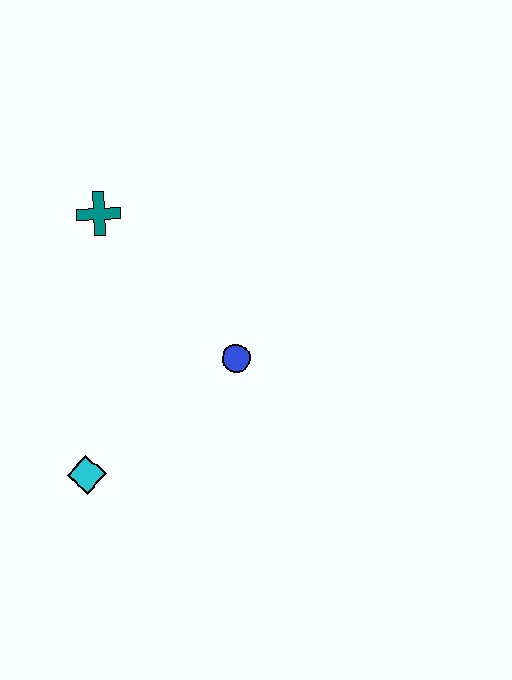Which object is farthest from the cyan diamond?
The teal cross is farthest from the cyan diamond.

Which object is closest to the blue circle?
The cyan diamond is closest to the blue circle.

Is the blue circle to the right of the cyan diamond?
Yes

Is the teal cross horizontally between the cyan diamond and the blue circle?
Yes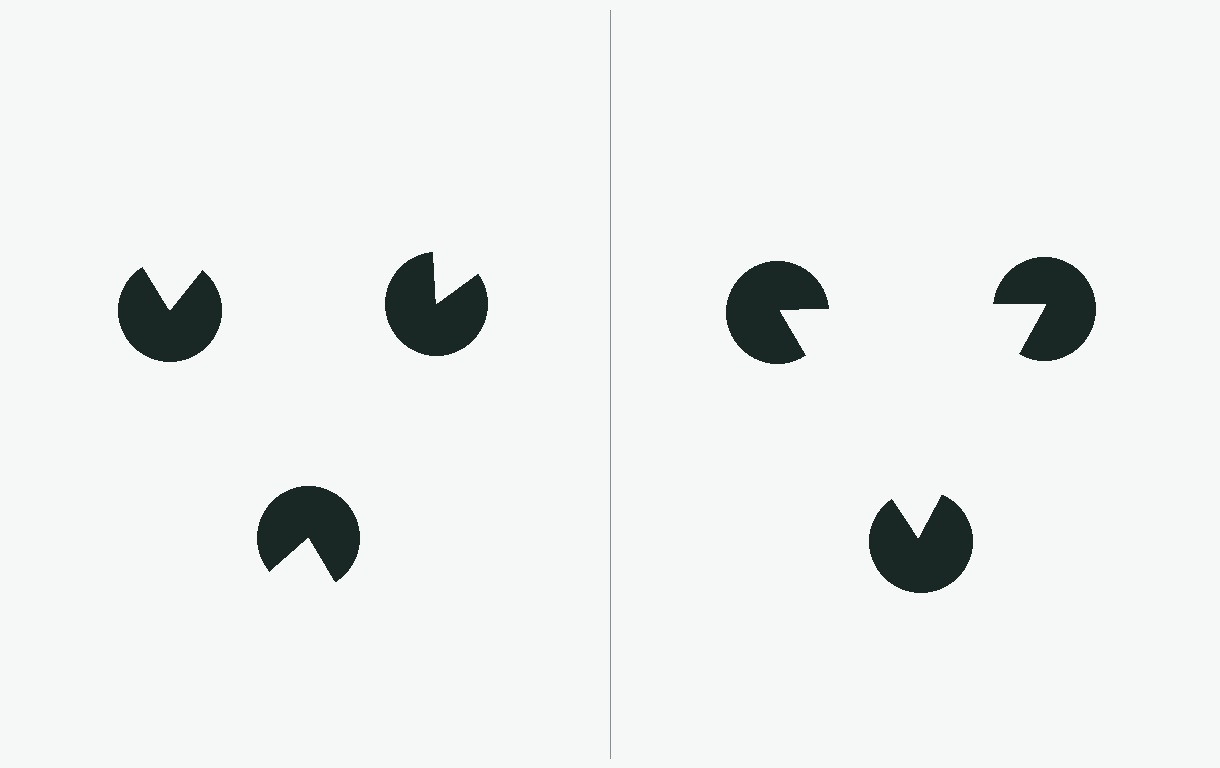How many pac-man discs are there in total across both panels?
6 — 3 on each side.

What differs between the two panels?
The pac-man discs are positioned identically on both sides; only the wedge orientations differ. On the right they align to a triangle; on the left they are misaligned.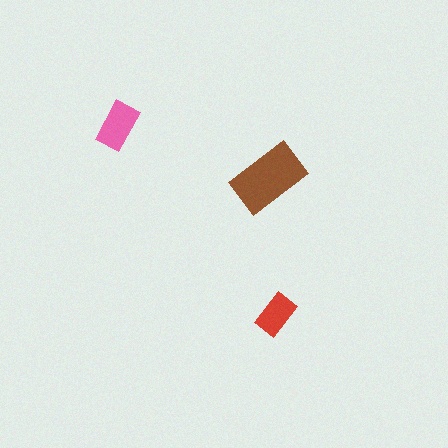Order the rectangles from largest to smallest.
the brown one, the pink one, the red one.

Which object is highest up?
The pink rectangle is topmost.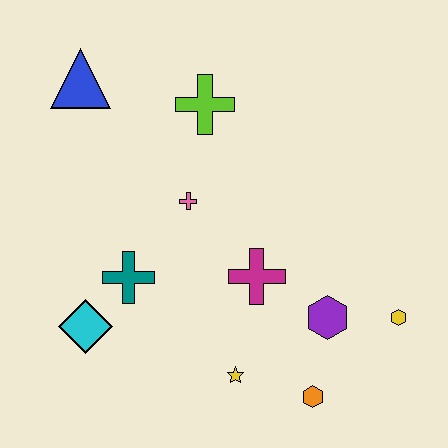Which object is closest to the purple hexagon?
The yellow hexagon is closest to the purple hexagon.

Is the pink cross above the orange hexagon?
Yes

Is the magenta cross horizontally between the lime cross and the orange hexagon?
Yes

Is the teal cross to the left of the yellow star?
Yes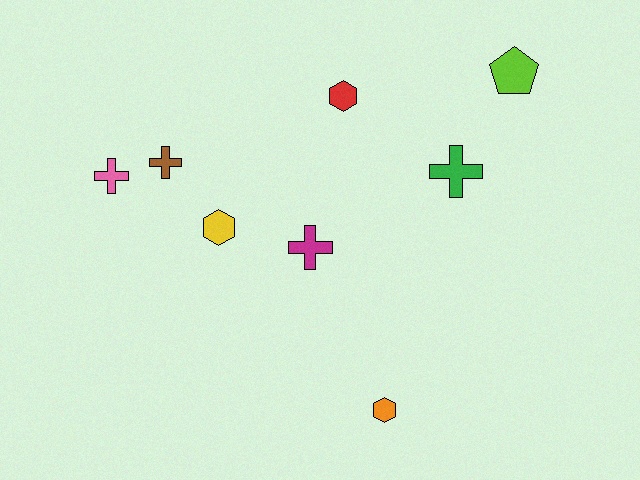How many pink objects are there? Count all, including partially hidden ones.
There is 1 pink object.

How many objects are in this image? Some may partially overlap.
There are 8 objects.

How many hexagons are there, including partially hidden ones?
There are 3 hexagons.